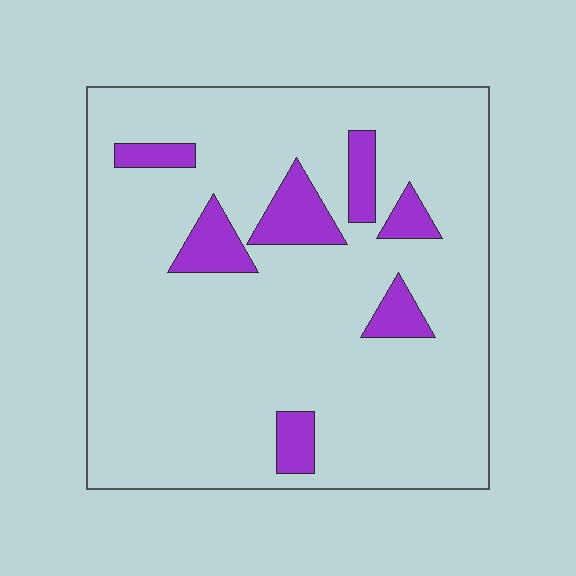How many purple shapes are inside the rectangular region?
7.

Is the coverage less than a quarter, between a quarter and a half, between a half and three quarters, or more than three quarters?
Less than a quarter.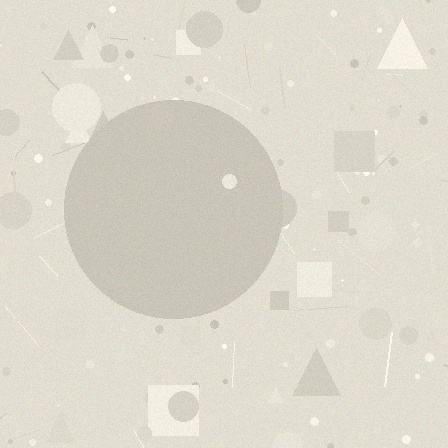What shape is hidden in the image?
A circle is hidden in the image.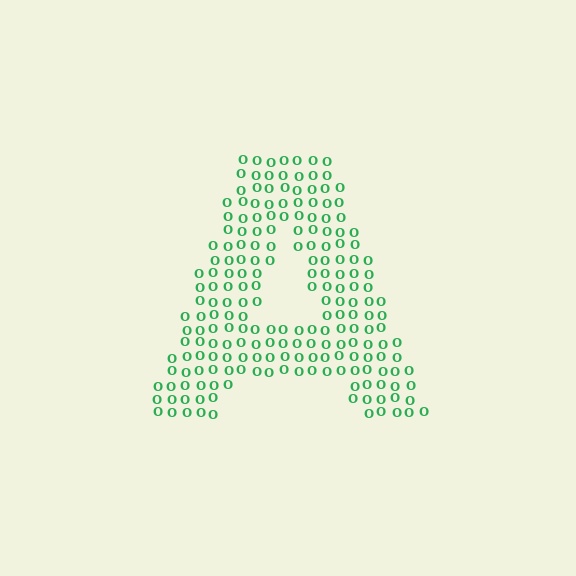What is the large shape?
The large shape is the letter A.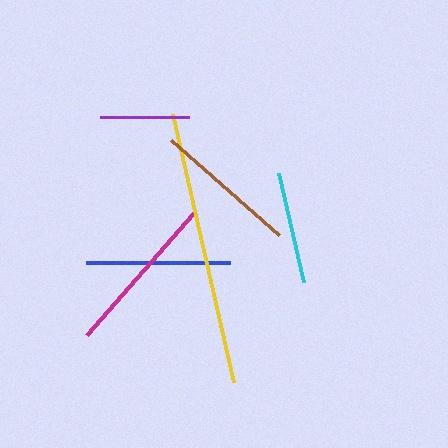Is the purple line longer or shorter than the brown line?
The brown line is longer than the purple line.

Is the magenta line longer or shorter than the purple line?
The magenta line is longer than the purple line.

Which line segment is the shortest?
The purple line is the shortest at approximately 89 pixels.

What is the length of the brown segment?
The brown segment is approximately 145 pixels long.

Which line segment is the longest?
The yellow line is the longest at approximately 275 pixels.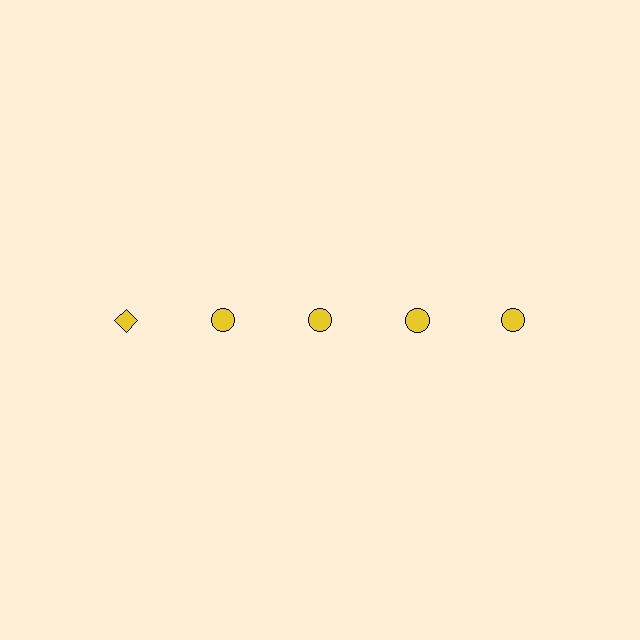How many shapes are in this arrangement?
There are 5 shapes arranged in a grid pattern.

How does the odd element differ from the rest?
It has a different shape: diamond instead of circle.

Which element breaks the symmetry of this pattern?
The yellow diamond in the top row, leftmost column breaks the symmetry. All other shapes are yellow circles.